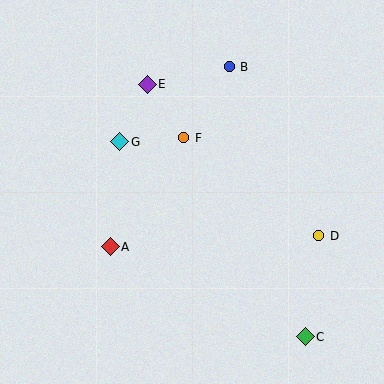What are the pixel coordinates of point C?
Point C is at (305, 337).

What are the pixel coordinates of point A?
Point A is at (110, 247).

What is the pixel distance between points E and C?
The distance between E and C is 298 pixels.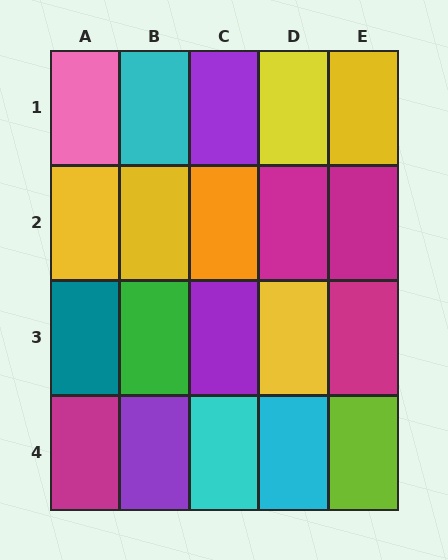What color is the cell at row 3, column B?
Green.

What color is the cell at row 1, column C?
Purple.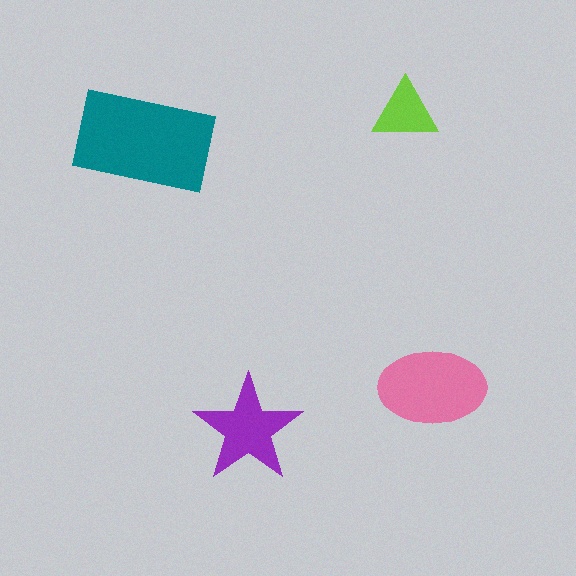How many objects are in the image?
There are 4 objects in the image.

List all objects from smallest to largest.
The lime triangle, the purple star, the pink ellipse, the teal rectangle.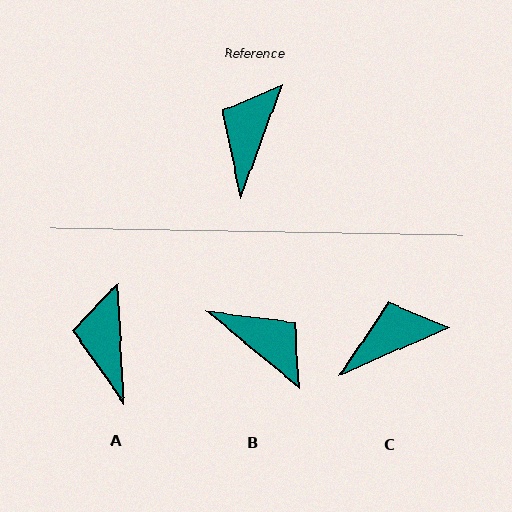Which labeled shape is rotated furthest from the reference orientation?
B, about 110 degrees away.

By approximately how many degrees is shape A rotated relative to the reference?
Approximately 23 degrees counter-clockwise.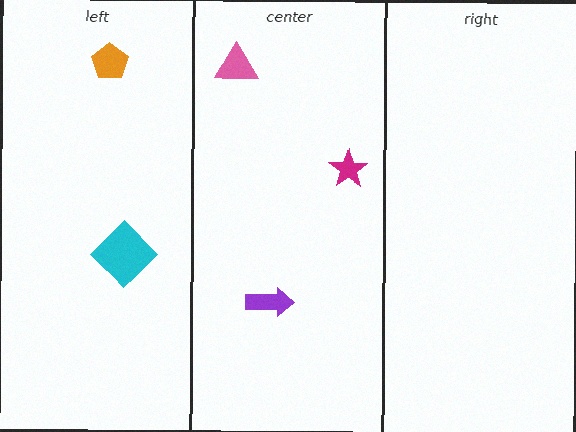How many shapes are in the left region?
2.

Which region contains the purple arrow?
The center region.